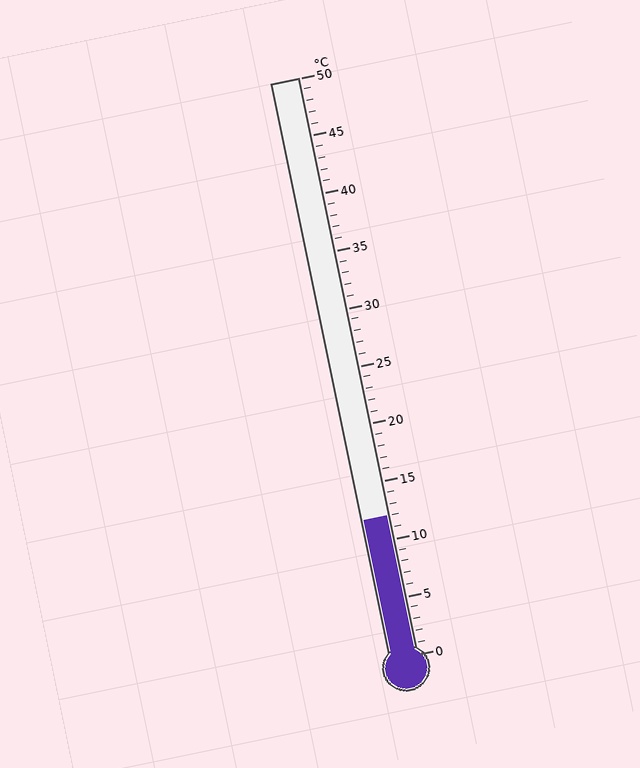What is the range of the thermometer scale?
The thermometer scale ranges from 0°C to 50°C.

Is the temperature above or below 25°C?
The temperature is below 25°C.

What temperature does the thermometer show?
The thermometer shows approximately 12°C.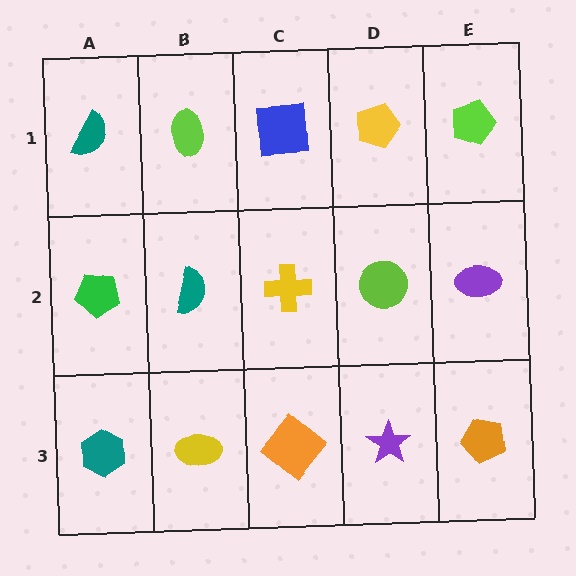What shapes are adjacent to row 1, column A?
A green pentagon (row 2, column A), a lime ellipse (row 1, column B).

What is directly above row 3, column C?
A yellow cross.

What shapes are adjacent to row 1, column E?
A purple ellipse (row 2, column E), a yellow pentagon (row 1, column D).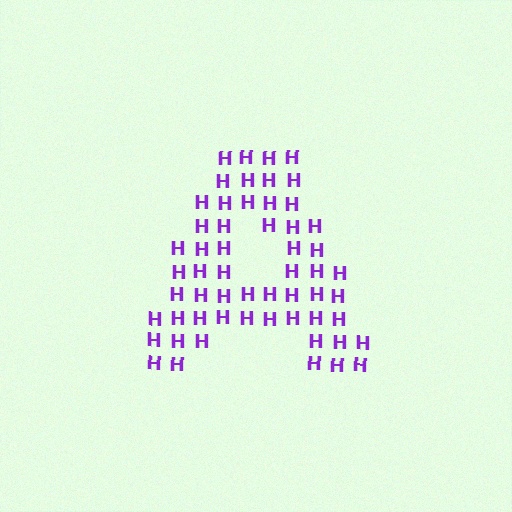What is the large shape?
The large shape is the letter A.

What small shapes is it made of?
It is made of small letter H's.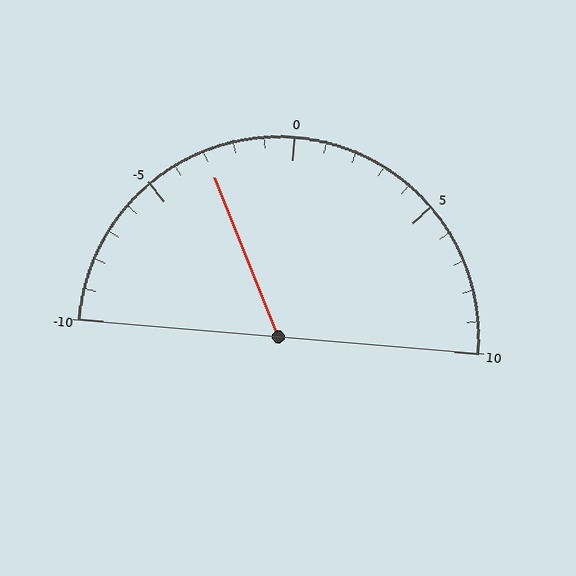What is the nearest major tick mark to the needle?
The nearest major tick mark is -5.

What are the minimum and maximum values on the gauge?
The gauge ranges from -10 to 10.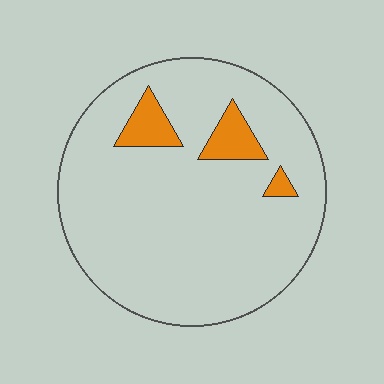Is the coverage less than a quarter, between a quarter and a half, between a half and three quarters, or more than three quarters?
Less than a quarter.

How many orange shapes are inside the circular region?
3.